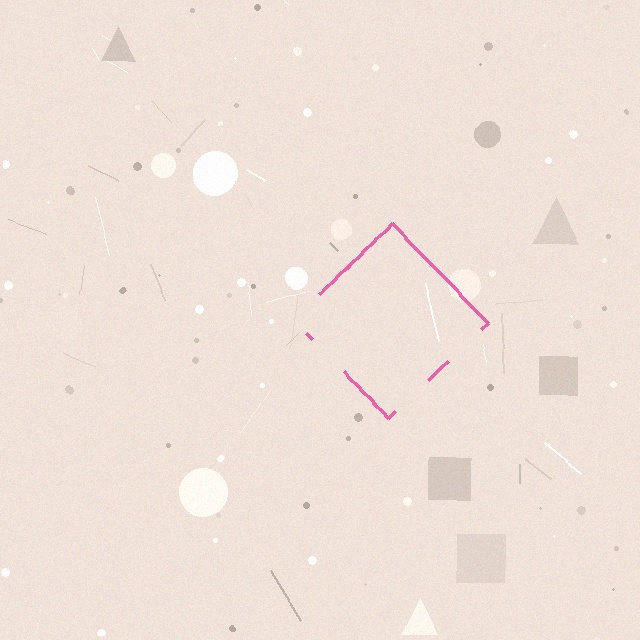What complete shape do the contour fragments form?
The contour fragments form a diamond.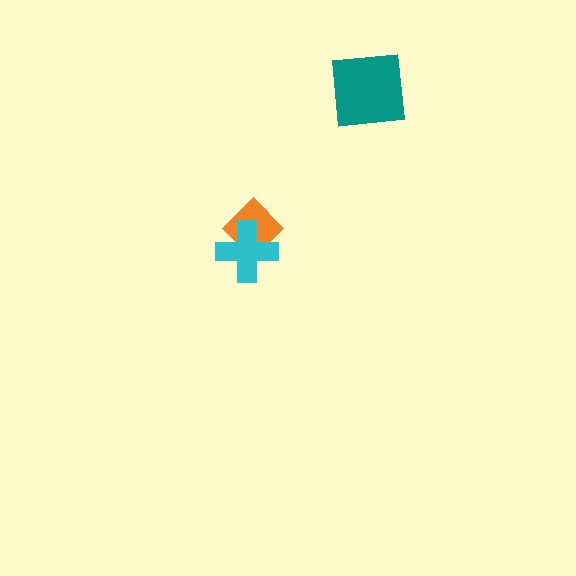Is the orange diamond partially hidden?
Yes, it is partially covered by another shape.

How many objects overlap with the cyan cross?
1 object overlaps with the cyan cross.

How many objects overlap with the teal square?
0 objects overlap with the teal square.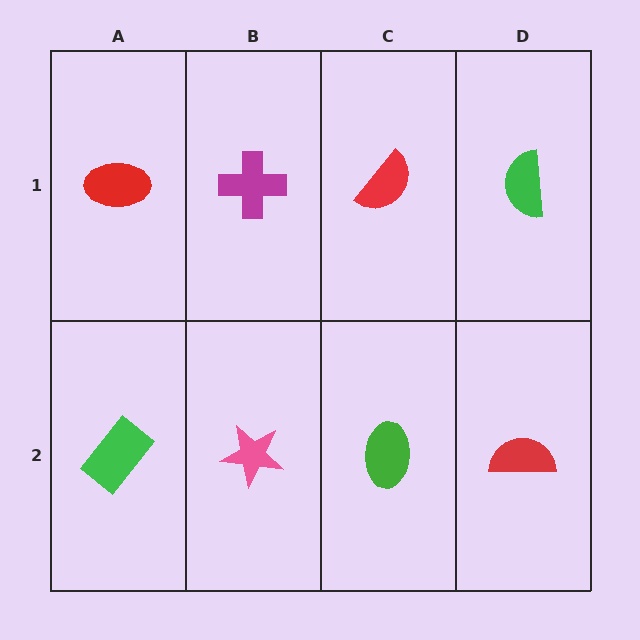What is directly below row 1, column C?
A green ellipse.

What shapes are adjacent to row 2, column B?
A magenta cross (row 1, column B), a green rectangle (row 2, column A), a green ellipse (row 2, column C).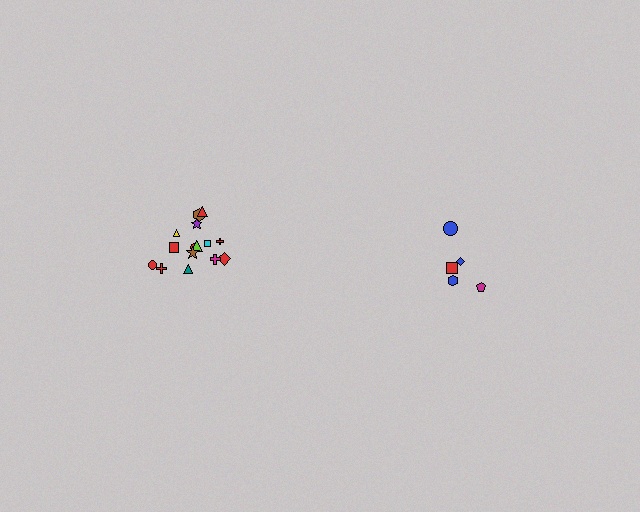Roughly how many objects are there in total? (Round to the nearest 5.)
Roughly 20 objects in total.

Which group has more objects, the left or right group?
The left group.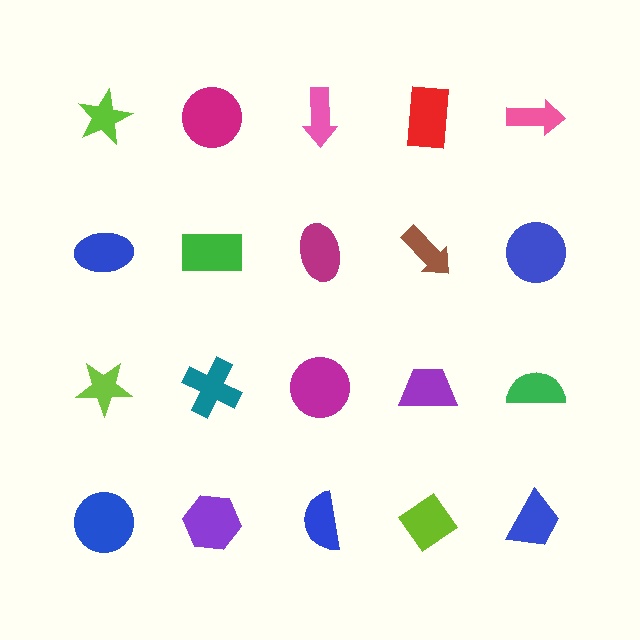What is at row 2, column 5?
A blue circle.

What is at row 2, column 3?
A magenta ellipse.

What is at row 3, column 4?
A purple trapezoid.